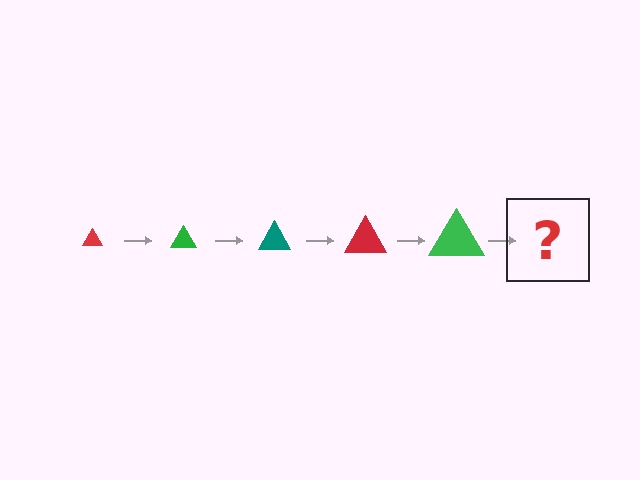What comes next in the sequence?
The next element should be a teal triangle, larger than the previous one.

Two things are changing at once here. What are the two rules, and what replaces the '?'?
The two rules are that the triangle grows larger each step and the color cycles through red, green, and teal. The '?' should be a teal triangle, larger than the previous one.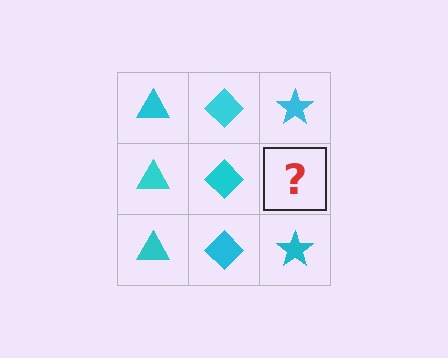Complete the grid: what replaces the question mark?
The question mark should be replaced with a cyan star.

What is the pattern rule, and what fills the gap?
The rule is that each column has a consistent shape. The gap should be filled with a cyan star.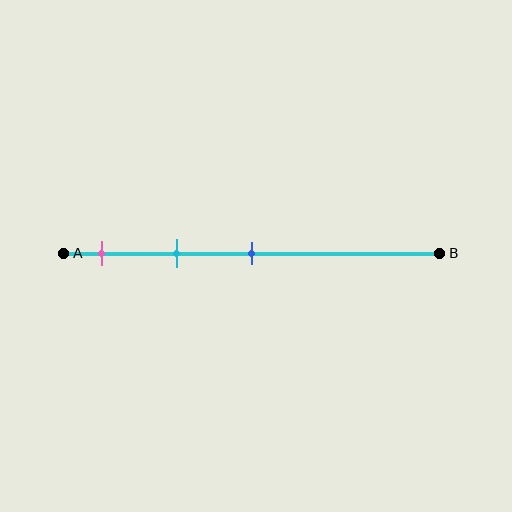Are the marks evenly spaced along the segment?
Yes, the marks are approximately evenly spaced.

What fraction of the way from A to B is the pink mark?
The pink mark is approximately 10% (0.1) of the way from A to B.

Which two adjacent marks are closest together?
The pink and cyan marks are the closest adjacent pair.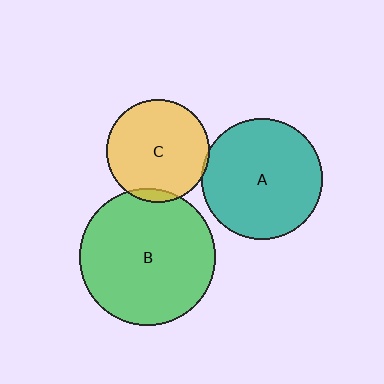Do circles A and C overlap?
Yes.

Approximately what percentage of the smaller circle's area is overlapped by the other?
Approximately 5%.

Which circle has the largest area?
Circle B (green).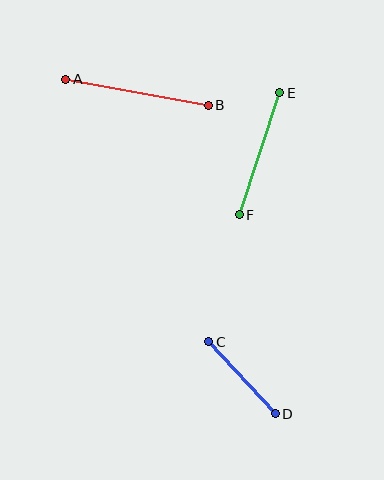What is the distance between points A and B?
The distance is approximately 145 pixels.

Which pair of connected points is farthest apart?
Points A and B are farthest apart.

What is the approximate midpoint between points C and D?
The midpoint is at approximately (242, 378) pixels.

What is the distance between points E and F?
The distance is approximately 129 pixels.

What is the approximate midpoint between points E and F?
The midpoint is at approximately (260, 154) pixels.